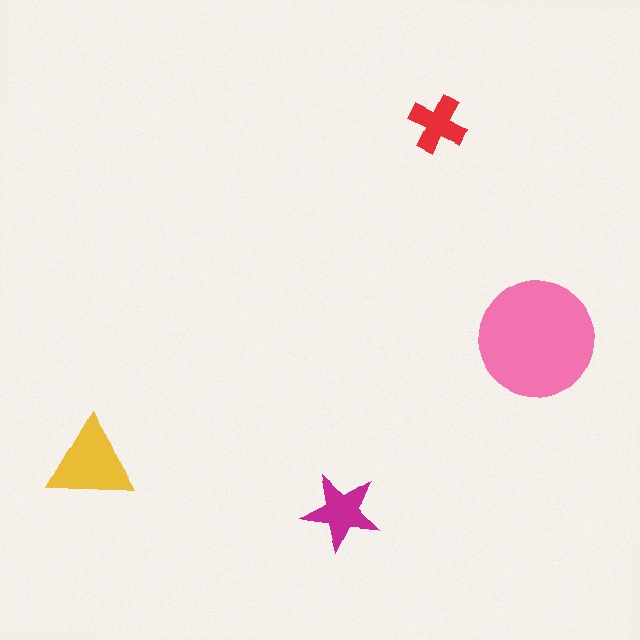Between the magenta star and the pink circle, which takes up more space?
The pink circle.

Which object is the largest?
The pink circle.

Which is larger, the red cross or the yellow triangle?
The yellow triangle.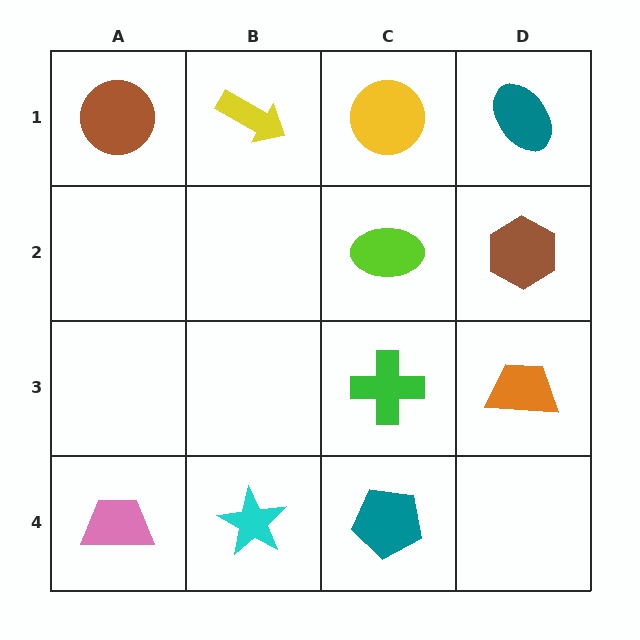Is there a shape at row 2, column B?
No, that cell is empty.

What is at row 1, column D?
A teal ellipse.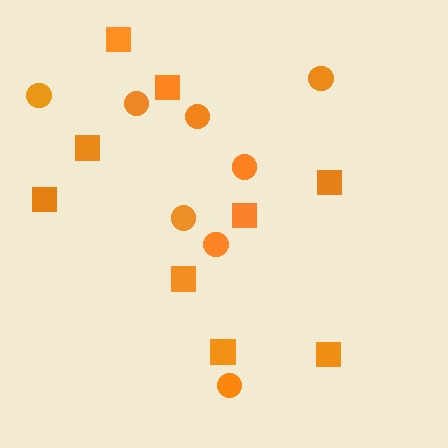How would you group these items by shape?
There are 2 groups: one group of squares (9) and one group of circles (8).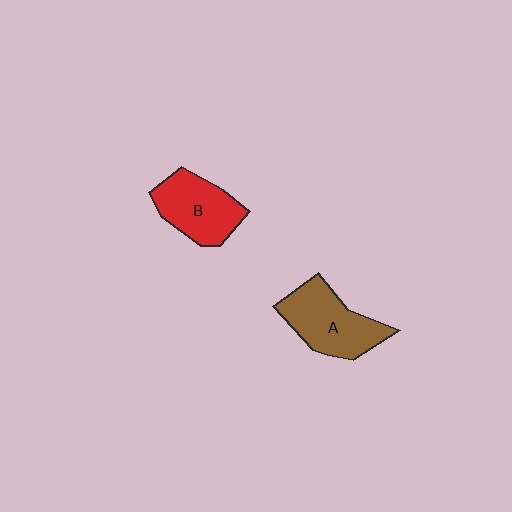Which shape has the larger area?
Shape A (brown).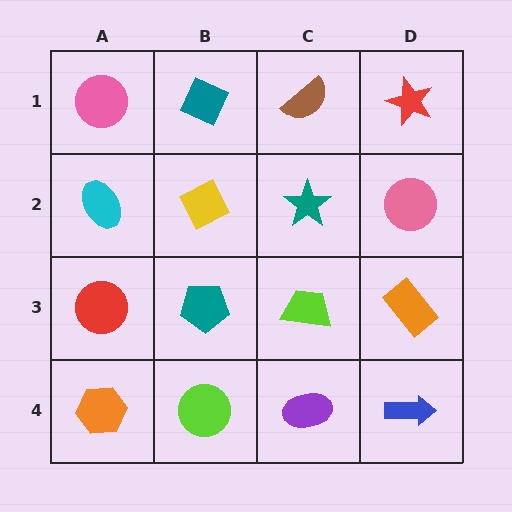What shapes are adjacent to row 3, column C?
A teal star (row 2, column C), a purple ellipse (row 4, column C), a teal pentagon (row 3, column B), an orange rectangle (row 3, column D).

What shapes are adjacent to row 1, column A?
A cyan ellipse (row 2, column A), a teal diamond (row 1, column B).